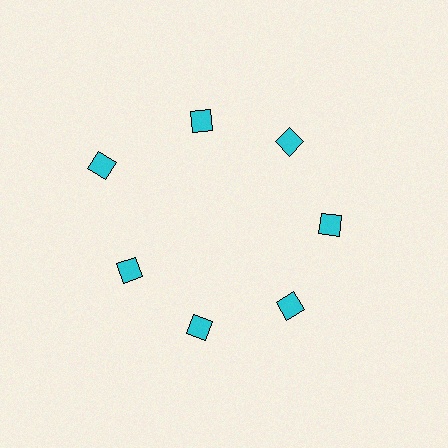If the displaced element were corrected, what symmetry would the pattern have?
It would have 7-fold rotational symmetry — the pattern would map onto itself every 51 degrees.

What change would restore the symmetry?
The symmetry would be restored by moving it inward, back onto the ring so that all 7 diamonds sit at equal angles and equal distance from the center.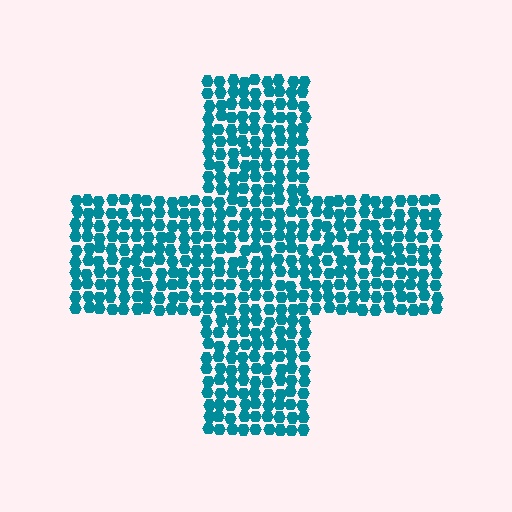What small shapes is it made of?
It is made of small hexagons.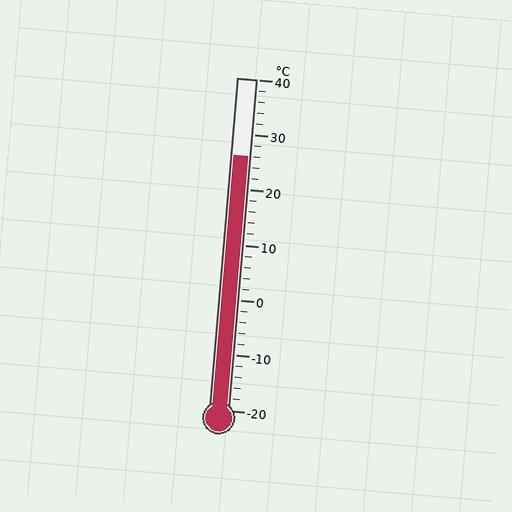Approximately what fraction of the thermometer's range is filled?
The thermometer is filled to approximately 75% of its range.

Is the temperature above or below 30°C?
The temperature is below 30°C.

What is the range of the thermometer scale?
The thermometer scale ranges from -20°C to 40°C.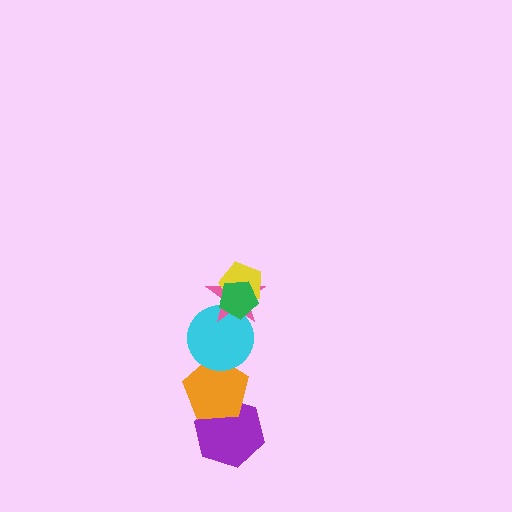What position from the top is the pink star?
The pink star is 3rd from the top.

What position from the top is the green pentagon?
The green pentagon is 1st from the top.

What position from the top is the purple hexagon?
The purple hexagon is 6th from the top.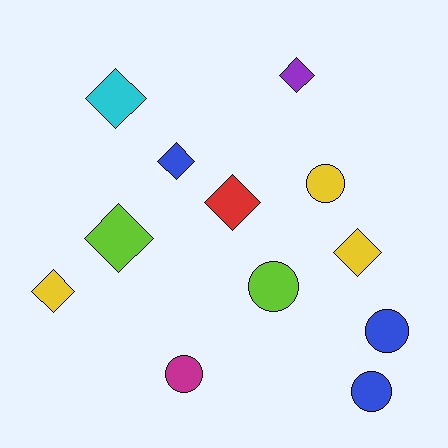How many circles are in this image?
There are 5 circles.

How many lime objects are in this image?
There are 2 lime objects.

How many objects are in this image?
There are 12 objects.